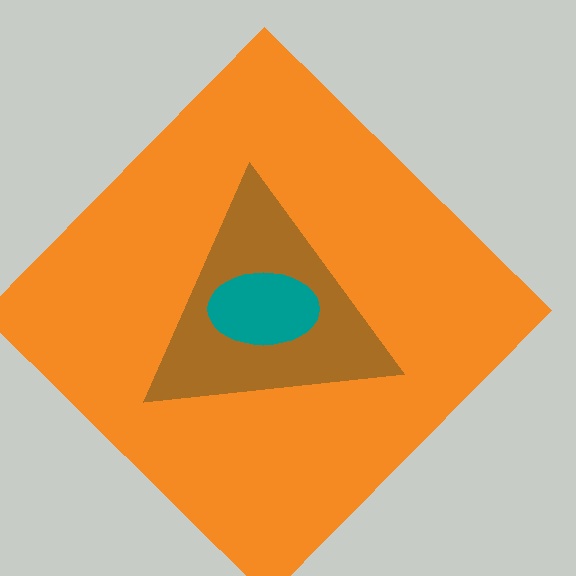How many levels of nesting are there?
3.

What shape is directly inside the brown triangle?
The teal ellipse.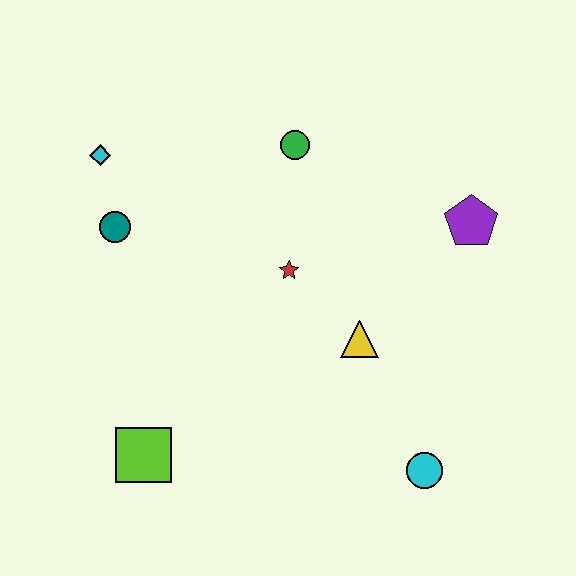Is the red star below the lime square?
No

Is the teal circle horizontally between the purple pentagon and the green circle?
No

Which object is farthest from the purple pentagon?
The lime square is farthest from the purple pentagon.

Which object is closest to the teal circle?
The cyan diamond is closest to the teal circle.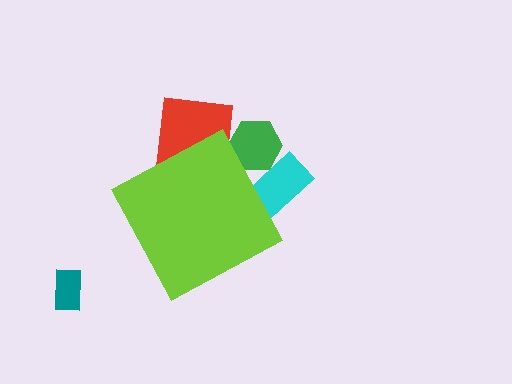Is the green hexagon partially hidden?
Yes, the green hexagon is partially hidden behind the lime diamond.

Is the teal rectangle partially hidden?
No, the teal rectangle is fully visible.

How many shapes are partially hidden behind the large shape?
3 shapes are partially hidden.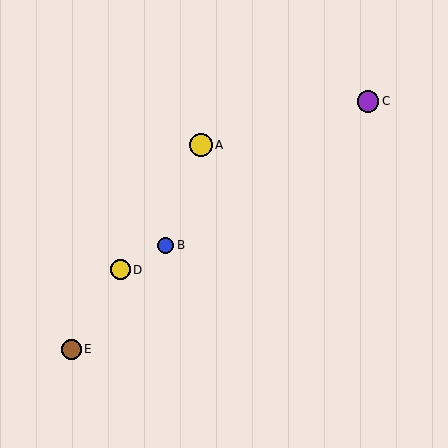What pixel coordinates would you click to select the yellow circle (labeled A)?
Click at (201, 145) to select the yellow circle A.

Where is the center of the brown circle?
The center of the brown circle is at (71, 349).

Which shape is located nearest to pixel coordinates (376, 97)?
The purple circle (labeled C) at (368, 101) is nearest to that location.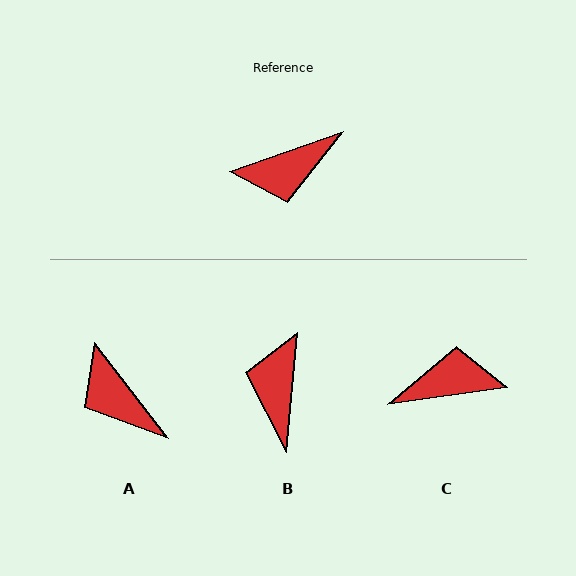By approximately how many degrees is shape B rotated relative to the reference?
Approximately 114 degrees clockwise.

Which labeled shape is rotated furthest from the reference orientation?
C, about 169 degrees away.